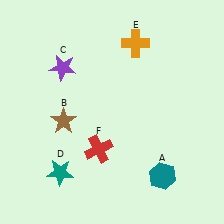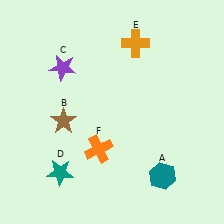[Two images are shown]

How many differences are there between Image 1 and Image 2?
There is 1 difference between the two images.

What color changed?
The cross (F) changed from red in Image 1 to orange in Image 2.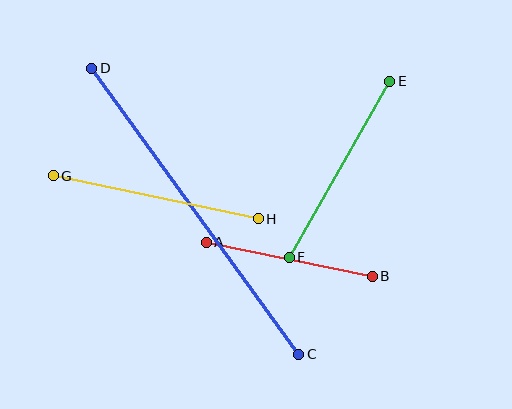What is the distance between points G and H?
The distance is approximately 210 pixels.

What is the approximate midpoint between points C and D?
The midpoint is at approximately (195, 211) pixels.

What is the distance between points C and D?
The distance is approximately 353 pixels.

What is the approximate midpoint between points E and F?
The midpoint is at approximately (340, 169) pixels.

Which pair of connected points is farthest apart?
Points C and D are farthest apart.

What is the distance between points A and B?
The distance is approximately 170 pixels.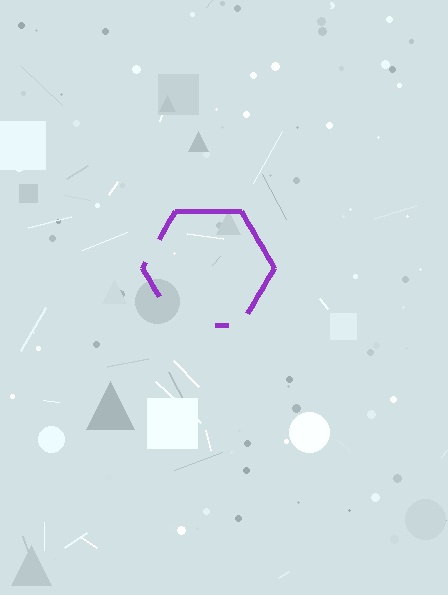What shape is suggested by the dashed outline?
The dashed outline suggests a hexagon.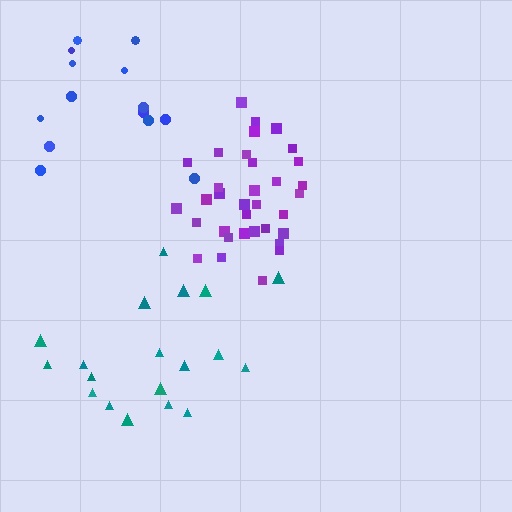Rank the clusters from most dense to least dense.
purple, blue, teal.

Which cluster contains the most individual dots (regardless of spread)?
Purple (34).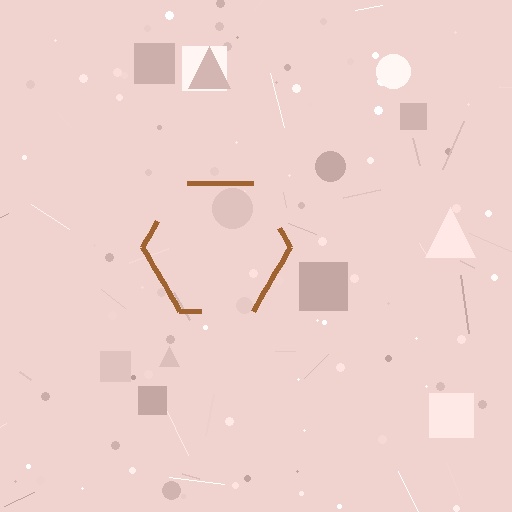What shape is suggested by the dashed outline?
The dashed outline suggests a hexagon.